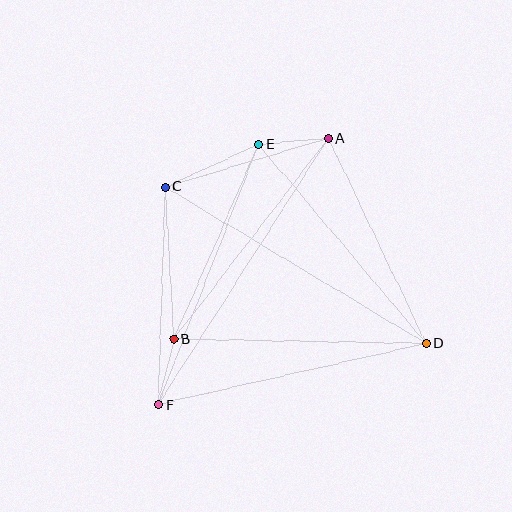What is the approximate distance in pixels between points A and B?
The distance between A and B is approximately 253 pixels.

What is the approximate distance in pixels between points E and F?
The distance between E and F is approximately 279 pixels.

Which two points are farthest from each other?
Points A and F are farthest from each other.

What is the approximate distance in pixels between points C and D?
The distance between C and D is approximately 304 pixels.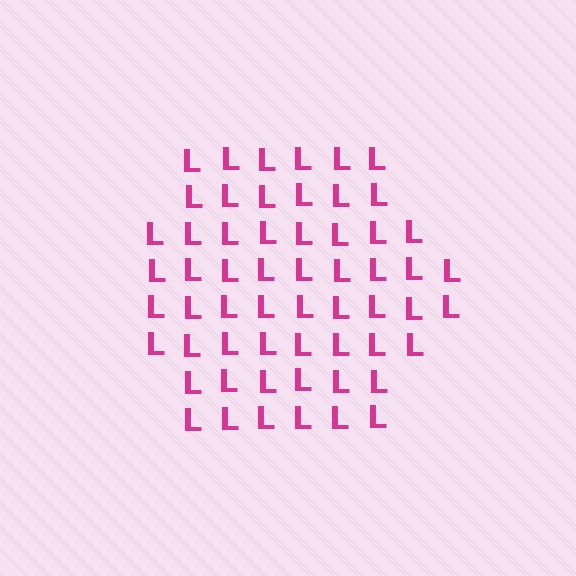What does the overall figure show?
The overall figure shows a hexagon.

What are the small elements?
The small elements are letter L's.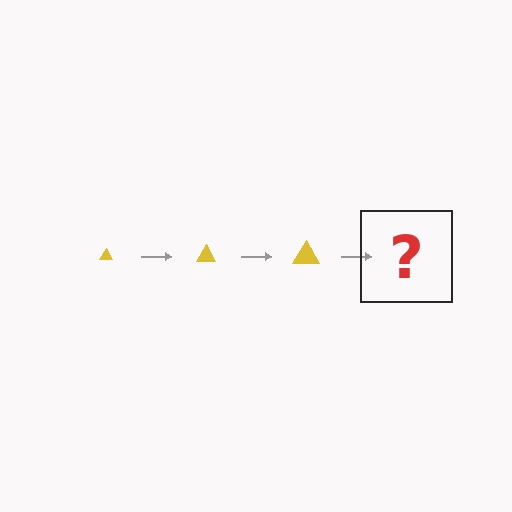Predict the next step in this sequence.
The next step is a yellow triangle, larger than the previous one.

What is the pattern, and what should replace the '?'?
The pattern is that the triangle gets progressively larger each step. The '?' should be a yellow triangle, larger than the previous one.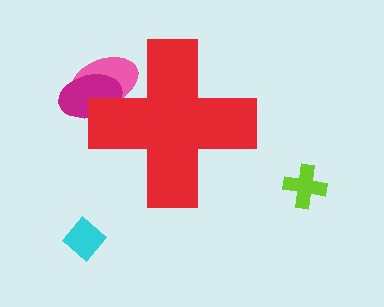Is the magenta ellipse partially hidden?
Yes, the magenta ellipse is partially hidden behind the red cross.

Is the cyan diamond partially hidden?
No, the cyan diamond is fully visible.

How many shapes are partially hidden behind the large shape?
2 shapes are partially hidden.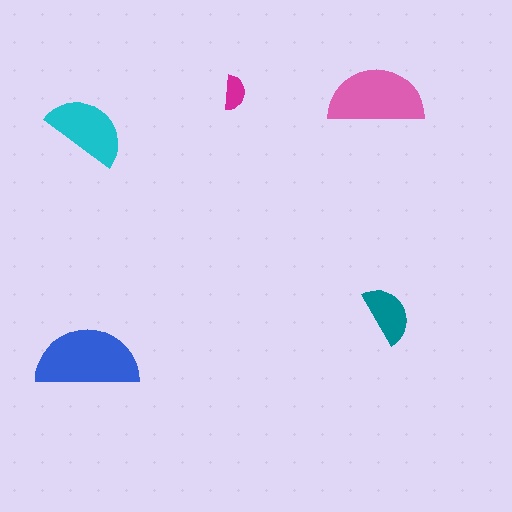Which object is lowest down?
The blue semicircle is bottommost.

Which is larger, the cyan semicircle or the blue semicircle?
The blue one.